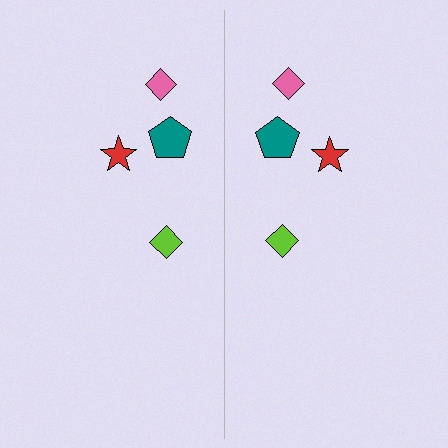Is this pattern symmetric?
Yes, this pattern has bilateral (reflection) symmetry.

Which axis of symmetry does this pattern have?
The pattern has a vertical axis of symmetry running through the center of the image.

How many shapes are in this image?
There are 8 shapes in this image.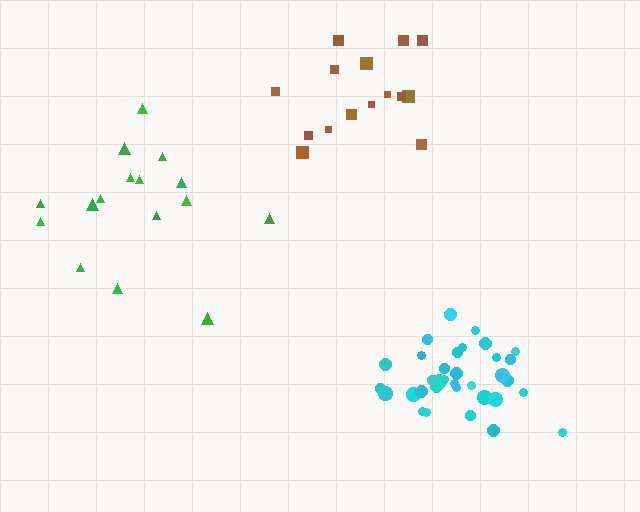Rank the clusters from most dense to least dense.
cyan, brown, green.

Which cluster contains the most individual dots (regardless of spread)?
Cyan (34).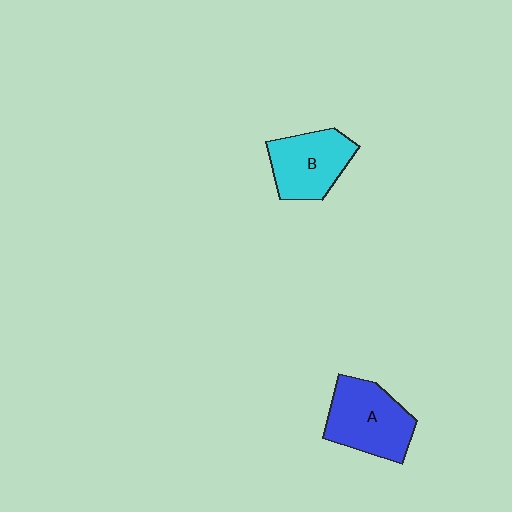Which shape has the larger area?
Shape A (blue).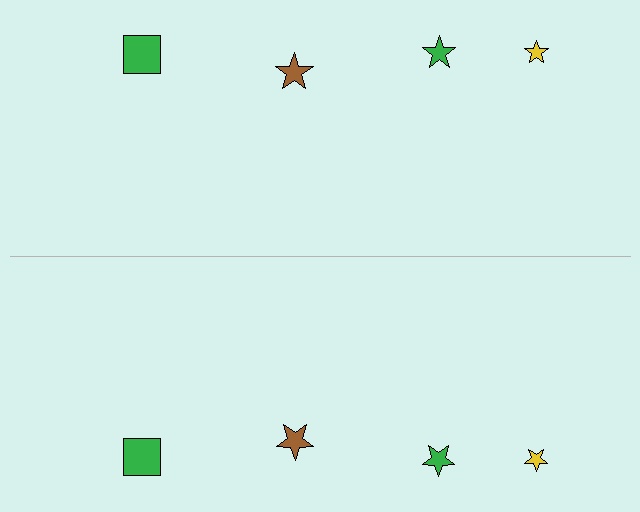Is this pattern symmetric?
Yes, this pattern has bilateral (reflection) symmetry.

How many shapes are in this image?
There are 8 shapes in this image.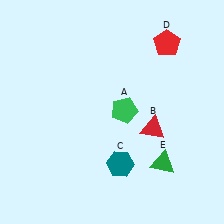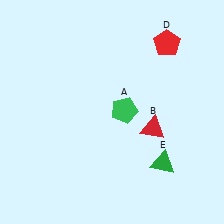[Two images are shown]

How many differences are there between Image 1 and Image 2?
There is 1 difference between the two images.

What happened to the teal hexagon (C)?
The teal hexagon (C) was removed in Image 2. It was in the bottom-right area of Image 1.